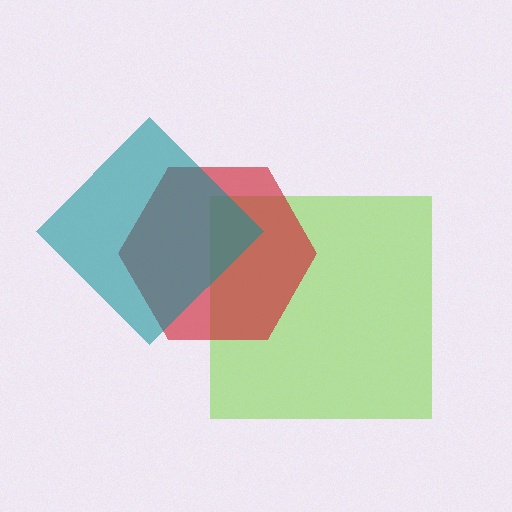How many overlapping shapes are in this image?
There are 3 overlapping shapes in the image.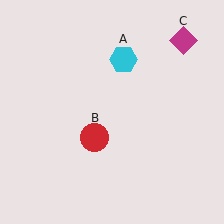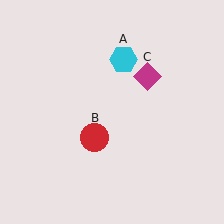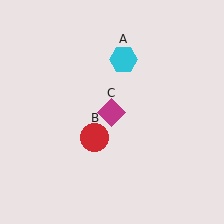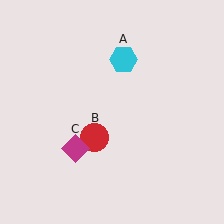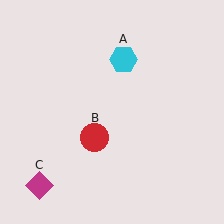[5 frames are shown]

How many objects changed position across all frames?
1 object changed position: magenta diamond (object C).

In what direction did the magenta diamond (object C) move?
The magenta diamond (object C) moved down and to the left.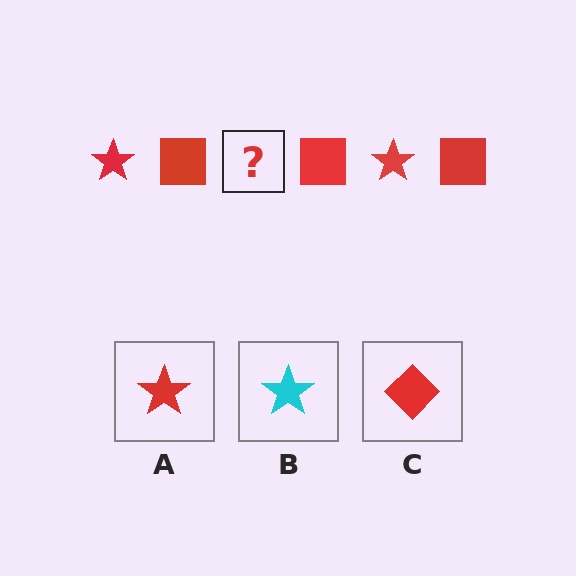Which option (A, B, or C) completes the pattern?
A.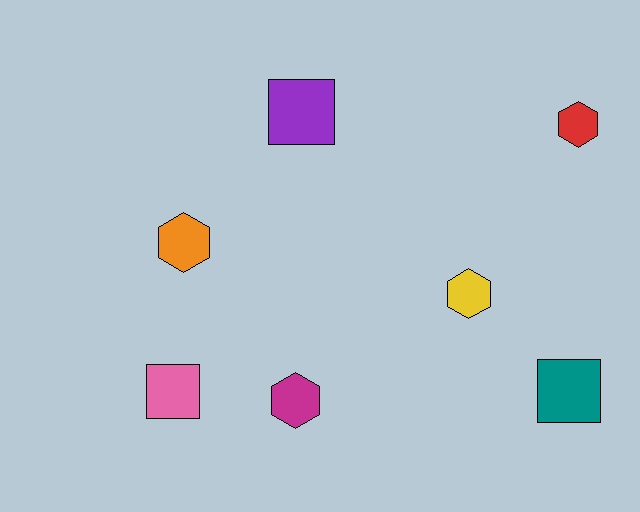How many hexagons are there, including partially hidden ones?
There are 4 hexagons.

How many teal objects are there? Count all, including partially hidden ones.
There is 1 teal object.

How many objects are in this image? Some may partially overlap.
There are 7 objects.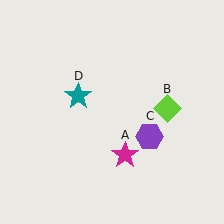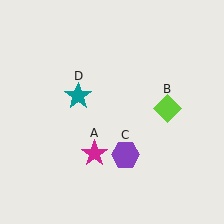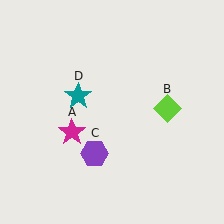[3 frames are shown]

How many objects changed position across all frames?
2 objects changed position: magenta star (object A), purple hexagon (object C).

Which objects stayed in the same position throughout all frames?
Lime diamond (object B) and teal star (object D) remained stationary.